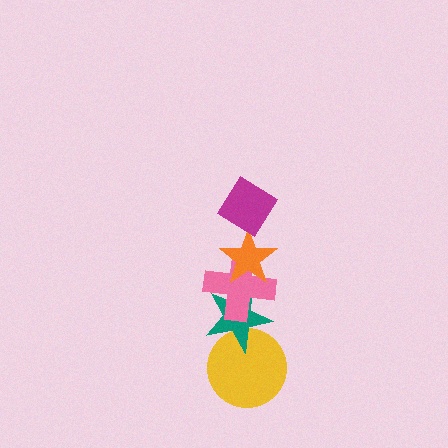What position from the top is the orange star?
The orange star is 2nd from the top.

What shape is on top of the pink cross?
The orange star is on top of the pink cross.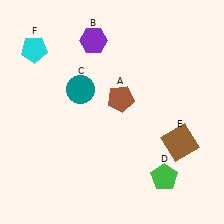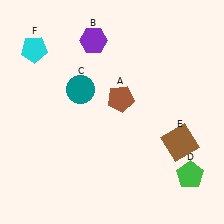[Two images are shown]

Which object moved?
The green pentagon (D) moved right.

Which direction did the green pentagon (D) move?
The green pentagon (D) moved right.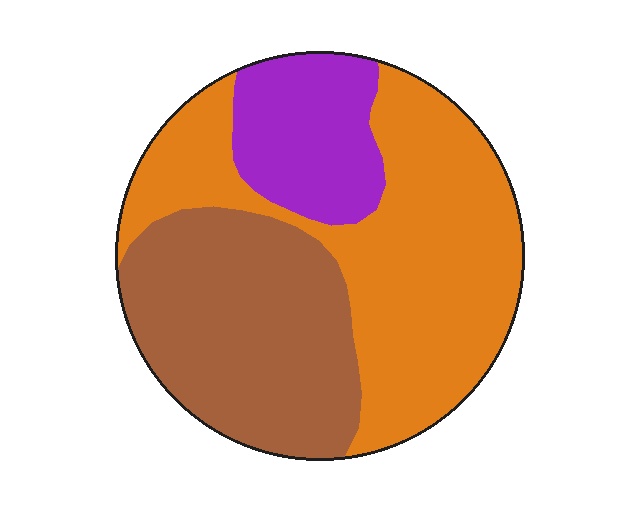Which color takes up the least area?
Purple, at roughly 15%.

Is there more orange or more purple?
Orange.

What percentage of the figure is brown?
Brown takes up between a third and a half of the figure.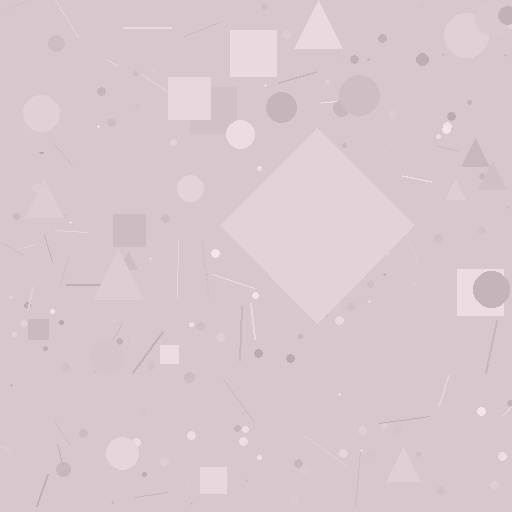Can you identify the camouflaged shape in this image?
The camouflaged shape is a diamond.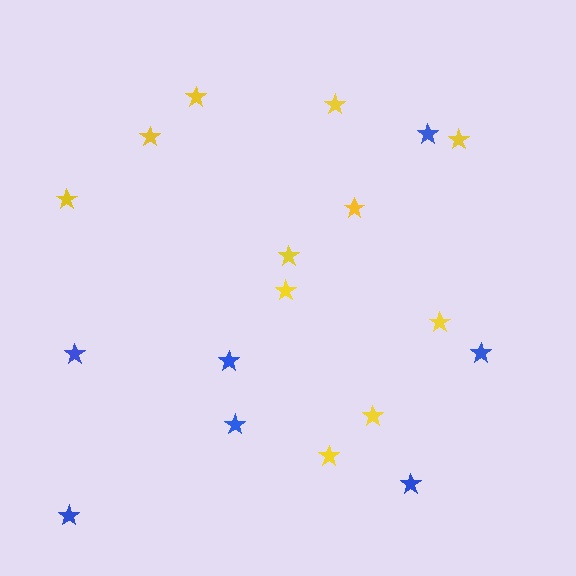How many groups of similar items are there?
There are 2 groups: one group of blue stars (7) and one group of yellow stars (11).